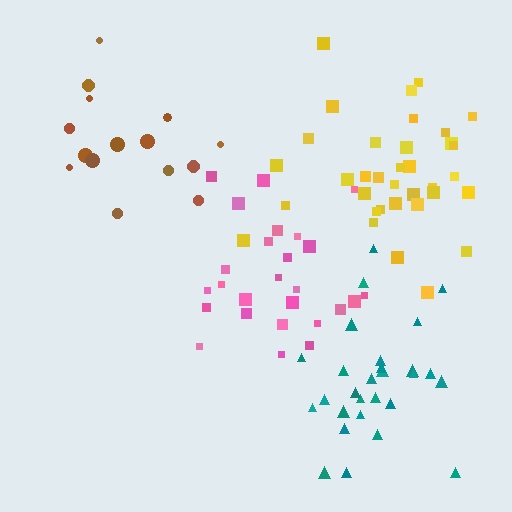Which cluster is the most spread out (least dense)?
Brown.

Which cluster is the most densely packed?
Teal.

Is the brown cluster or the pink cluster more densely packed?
Pink.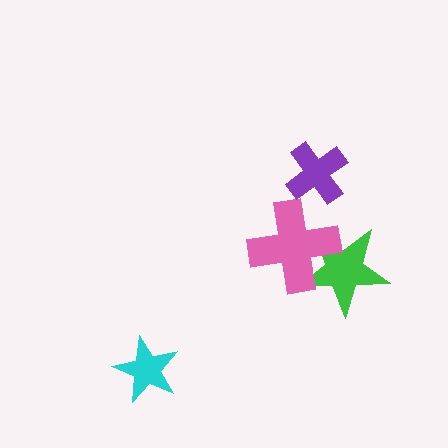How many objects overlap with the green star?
1 object overlaps with the green star.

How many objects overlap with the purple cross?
0 objects overlap with the purple cross.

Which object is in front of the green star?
The pink cross is in front of the green star.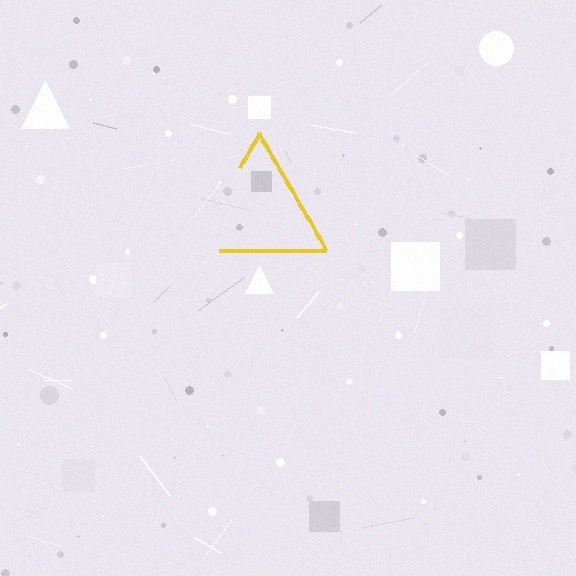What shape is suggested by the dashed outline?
The dashed outline suggests a triangle.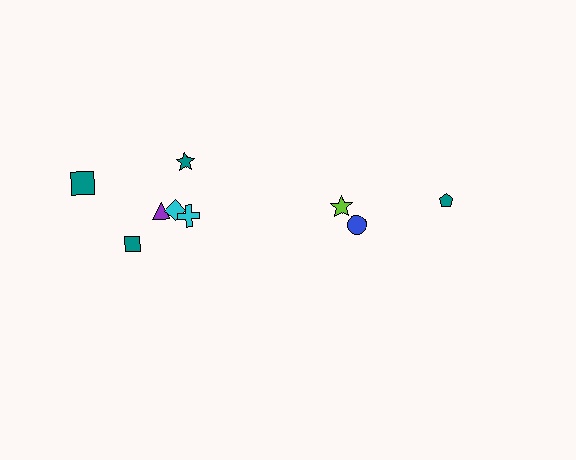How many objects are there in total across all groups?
There are 9 objects.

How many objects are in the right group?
There are 3 objects.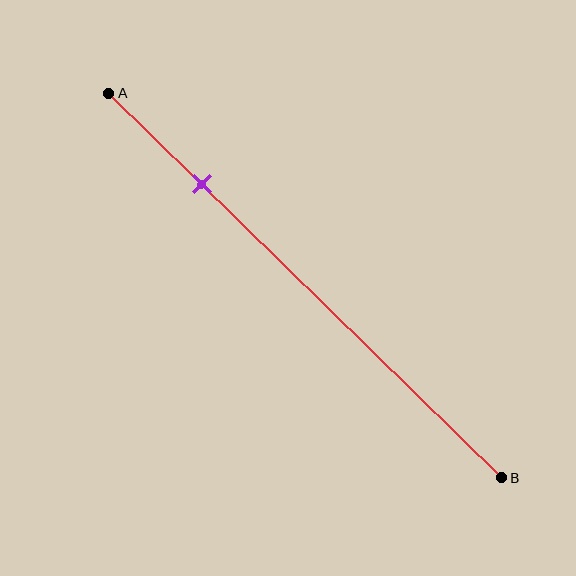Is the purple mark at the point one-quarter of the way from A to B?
Yes, the mark is approximately at the one-quarter point.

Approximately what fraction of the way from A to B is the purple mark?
The purple mark is approximately 25% of the way from A to B.